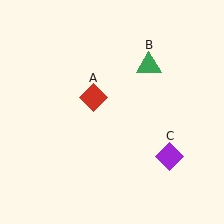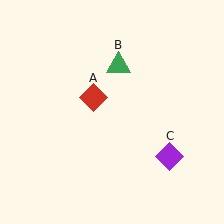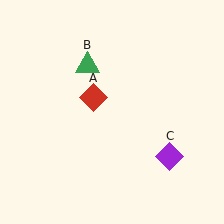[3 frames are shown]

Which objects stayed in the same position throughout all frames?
Red diamond (object A) and purple diamond (object C) remained stationary.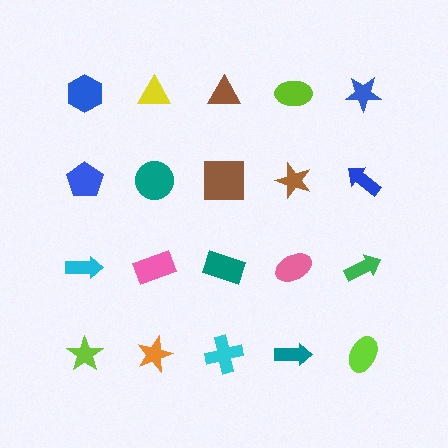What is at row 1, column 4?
A lime ellipse.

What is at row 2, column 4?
A brown star.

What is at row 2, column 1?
A blue pentagon.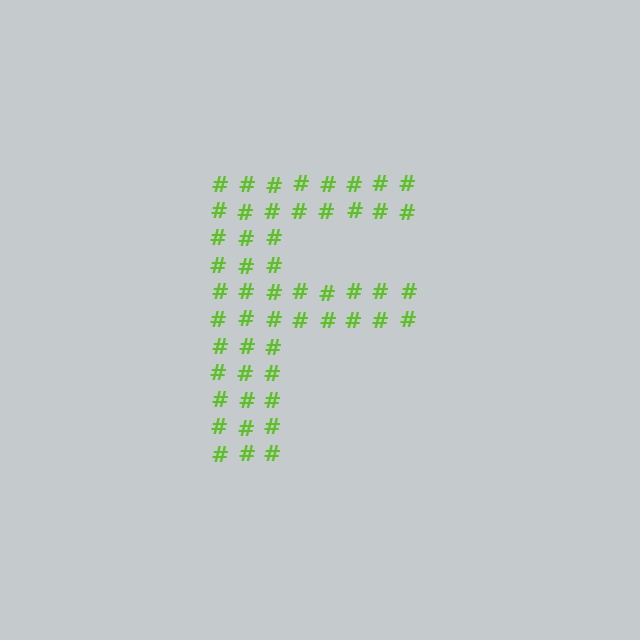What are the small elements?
The small elements are hash symbols.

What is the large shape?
The large shape is the letter F.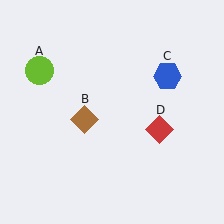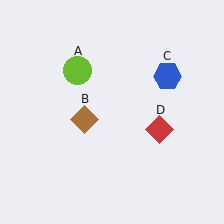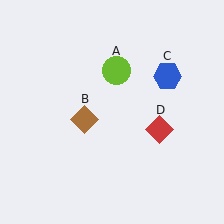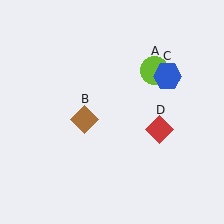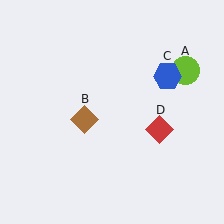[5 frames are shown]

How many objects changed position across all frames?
1 object changed position: lime circle (object A).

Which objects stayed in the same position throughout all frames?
Brown diamond (object B) and blue hexagon (object C) and red diamond (object D) remained stationary.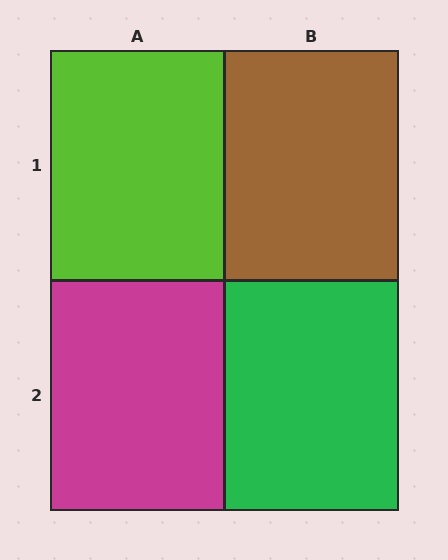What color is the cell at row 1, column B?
Brown.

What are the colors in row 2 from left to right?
Magenta, green.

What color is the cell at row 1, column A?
Lime.